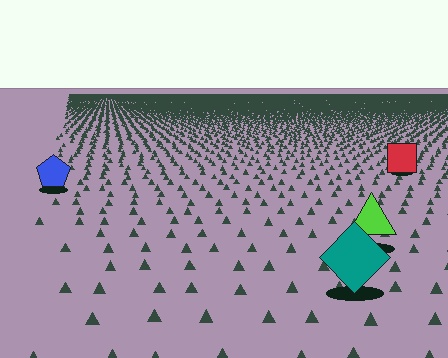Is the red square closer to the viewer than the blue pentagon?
No. The blue pentagon is closer — you can tell from the texture gradient: the ground texture is coarser near it.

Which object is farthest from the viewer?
The red square is farthest from the viewer. It appears smaller and the ground texture around it is denser.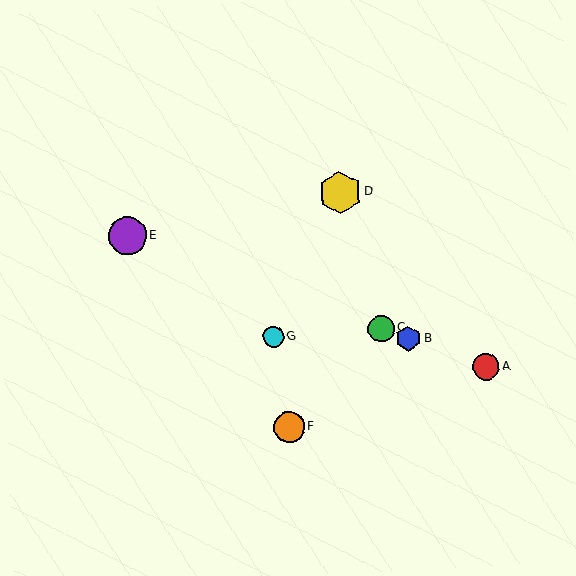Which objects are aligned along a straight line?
Objects A, B, C, E are aligned along a straight line.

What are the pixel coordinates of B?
Object B is at (408, 338).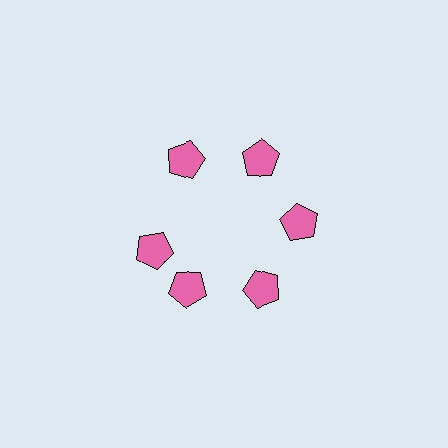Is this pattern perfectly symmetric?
No. The 6 pink pentagons are arranged in a ring, but one element near the 9 o'clock position is rotated out of alignment along the ring, breaking the 6-fold rotational symmetry.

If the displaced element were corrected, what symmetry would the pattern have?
It would have 6-fold rotational symmetry — the pattern would map onto itself every 60 degrees.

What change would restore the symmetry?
The symmetry would be restored by rotating it back into even spacing with its neighbors so that all 6 pentagons sit at equal angles and equal distance from the center.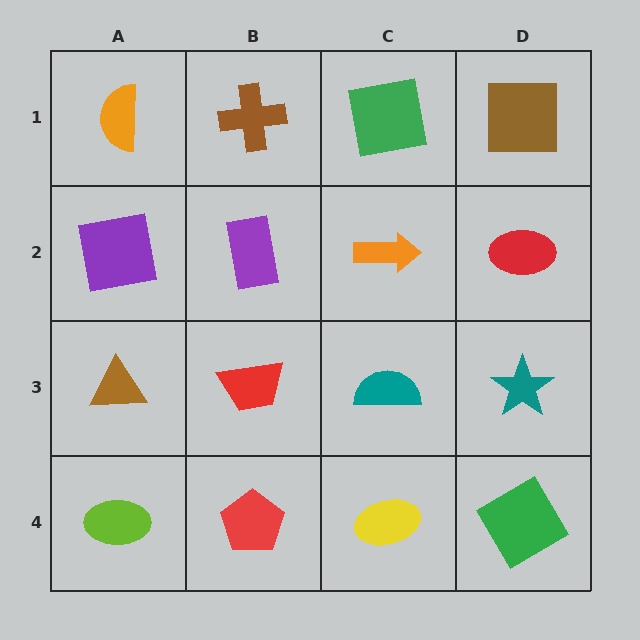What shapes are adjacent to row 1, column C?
An orange arrow (row 2, column C), a brown cross (row 1, column B), a brown square (row 1, column D).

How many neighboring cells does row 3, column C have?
4.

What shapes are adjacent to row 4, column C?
A teal semicircle (row 3, column C), a red pentagon (row 4, column B), a green diamond (row 4, column D).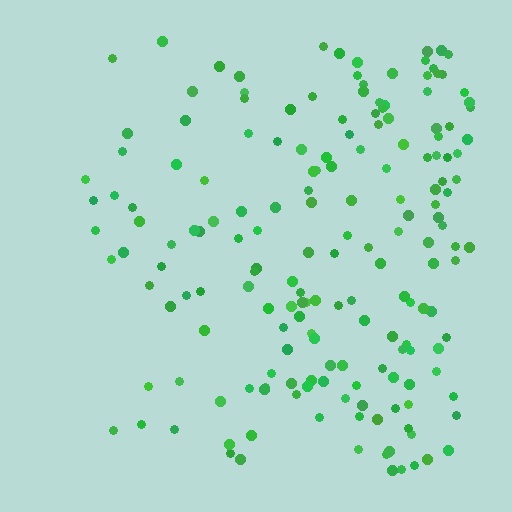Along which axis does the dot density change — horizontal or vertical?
Horizontal.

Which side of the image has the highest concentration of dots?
The right.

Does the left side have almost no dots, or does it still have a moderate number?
Still a moderate number, just noticeably fewer than the right.